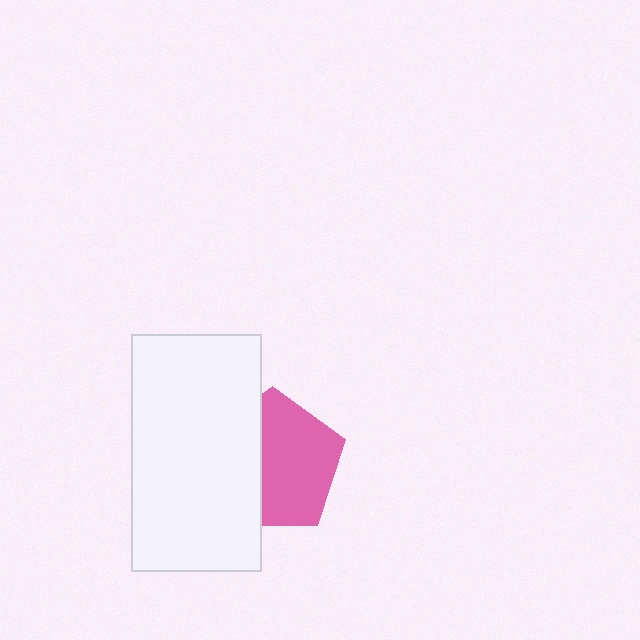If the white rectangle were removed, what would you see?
You would see the complete pink pentagon.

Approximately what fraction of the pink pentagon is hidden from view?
Roughly 39% of the pink pentagon is hidden behind the white rectangle.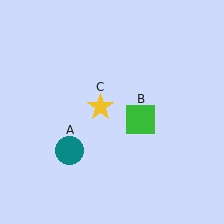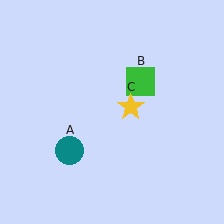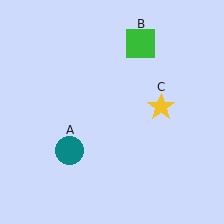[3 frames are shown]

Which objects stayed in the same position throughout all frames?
Teal circle (object A) remained stationary.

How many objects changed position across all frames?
2 objects changed position: green square (object B), yellow star (object C).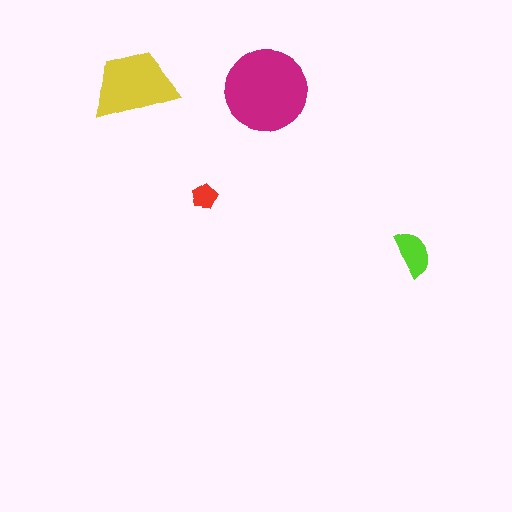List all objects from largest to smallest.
The magenta circle, the yellow trapezoid, the lime semicircle, the red pentagon.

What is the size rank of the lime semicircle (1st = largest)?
3rd.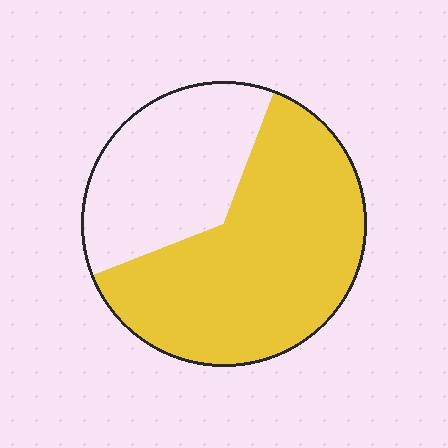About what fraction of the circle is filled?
About five eighths (5/8).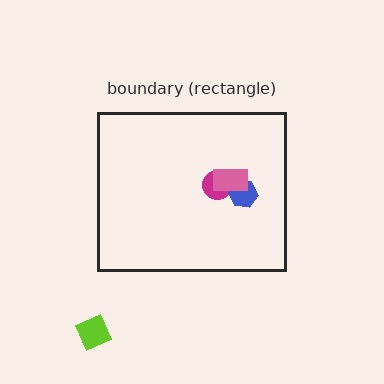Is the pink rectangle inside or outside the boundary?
Inside.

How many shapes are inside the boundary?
3 inside, 1 outside.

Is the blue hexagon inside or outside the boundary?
Inside.